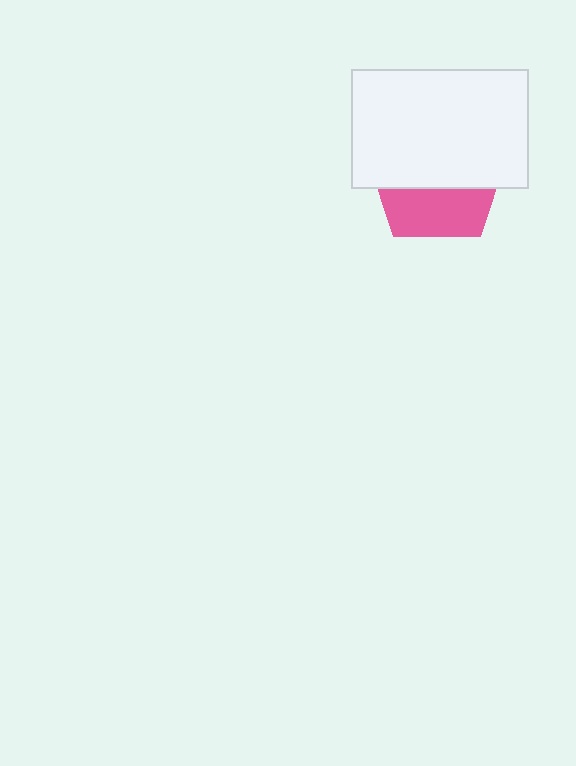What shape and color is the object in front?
The object in front is a white rectangle.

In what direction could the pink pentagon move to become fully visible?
The pink pentagon could move down. That would shift it out from behind the white rectangle entirely.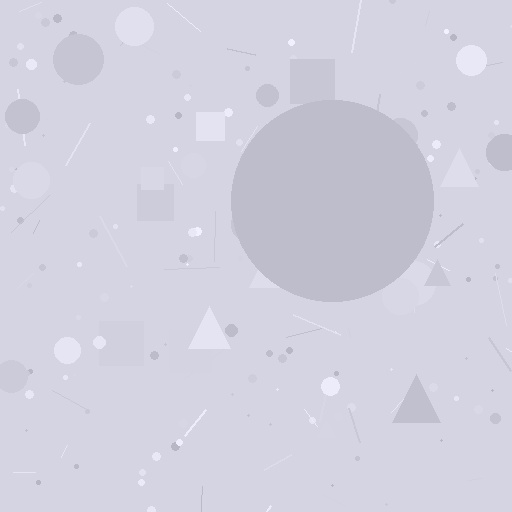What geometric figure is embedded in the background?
A circle is embedded in the background.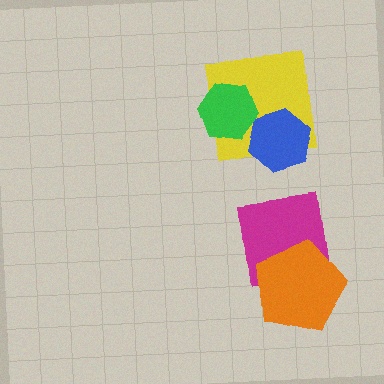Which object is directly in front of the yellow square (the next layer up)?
The blue hexagon is directly in front of the yellow square.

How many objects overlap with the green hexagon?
1 object overlaps with the green hexagon.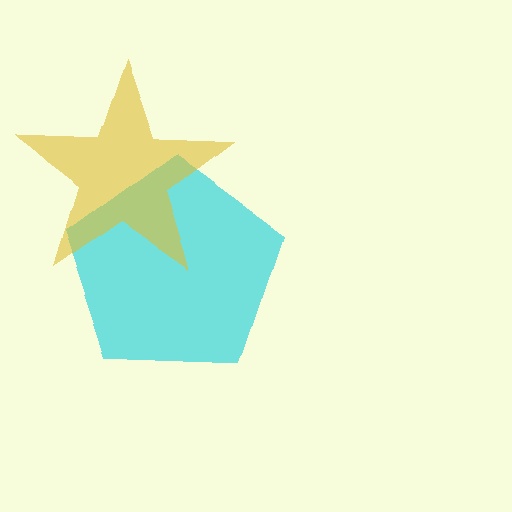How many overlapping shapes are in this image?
There are 2 overlapping shapes in the image.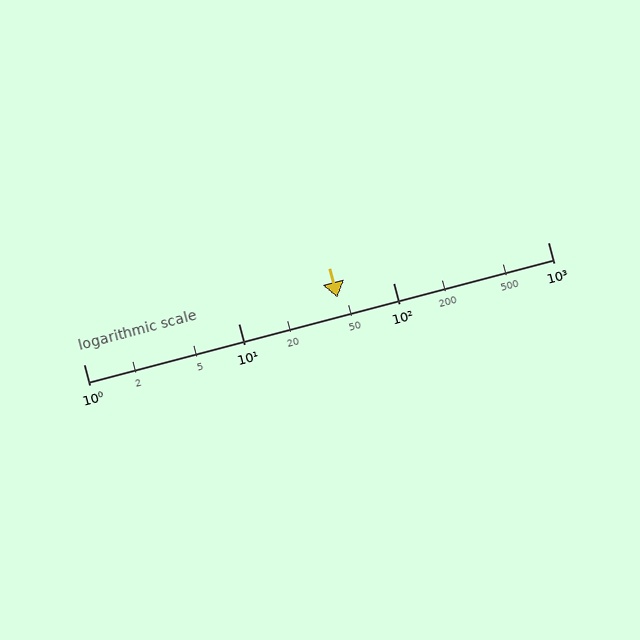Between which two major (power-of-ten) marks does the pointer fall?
The pointer is between 10 and 100.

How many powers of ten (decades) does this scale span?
The scale spans 3 decades, from 1 to 1000.